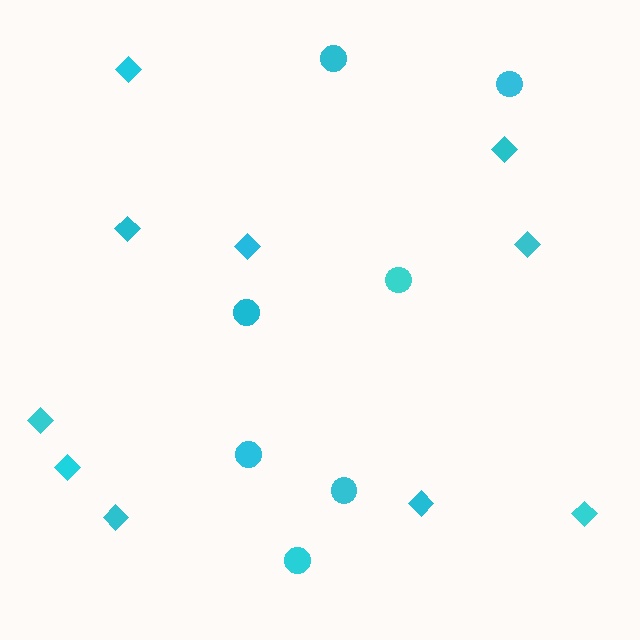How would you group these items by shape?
There are 2 groups: one group of circles (7) and one group of diamonds (10).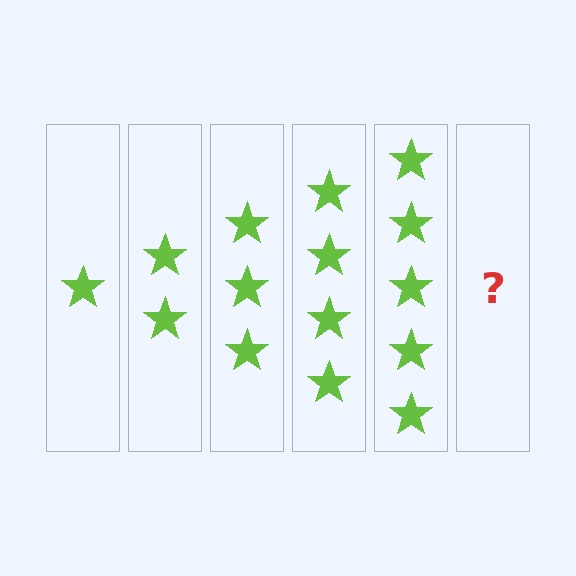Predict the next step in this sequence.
The next step is 6 stars.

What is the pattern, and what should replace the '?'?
The pattern is that each step adds one more star. The '?' should be 6 stars.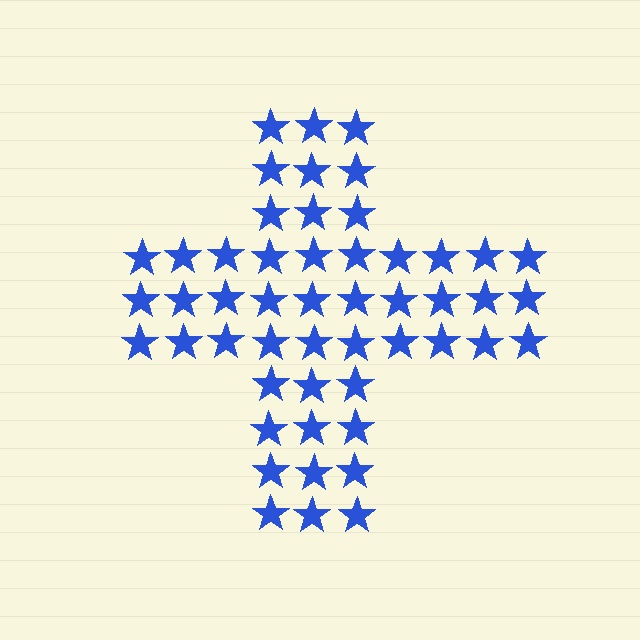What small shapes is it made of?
It is made of small stars.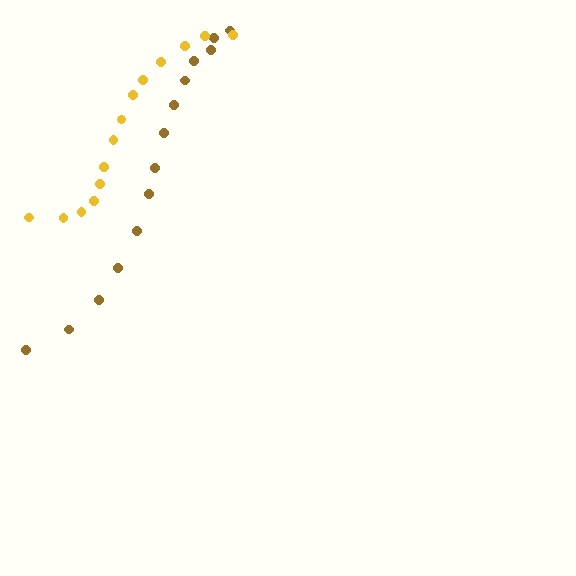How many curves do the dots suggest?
There are 2 distinct paths.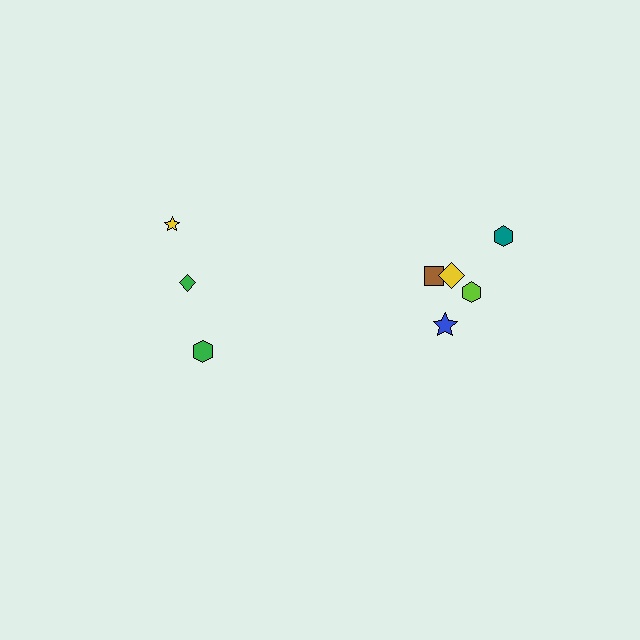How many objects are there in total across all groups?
There are 8 objects.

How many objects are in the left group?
There are 3 objects.